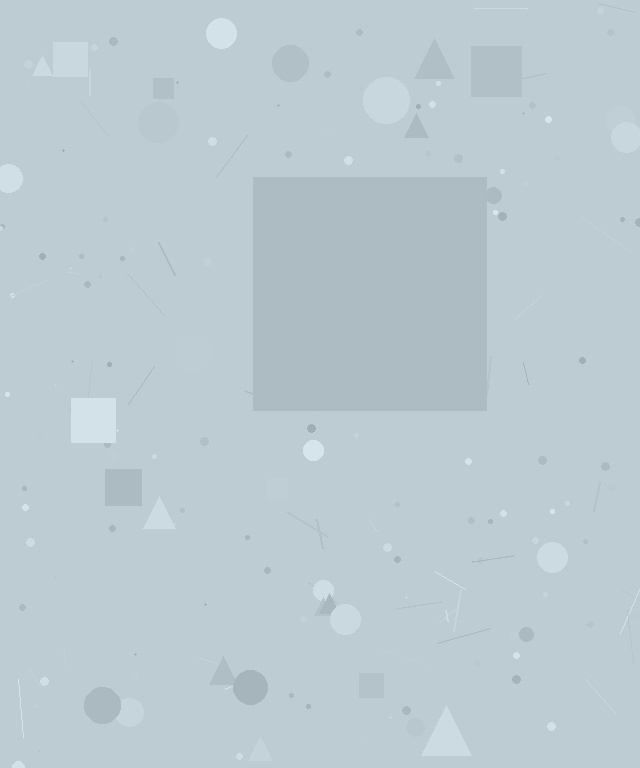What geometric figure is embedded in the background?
A square is embedded in the background.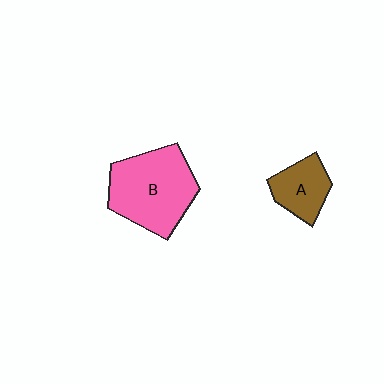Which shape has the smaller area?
Shape A (brown).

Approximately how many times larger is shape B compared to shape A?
Approximately 2.1 times.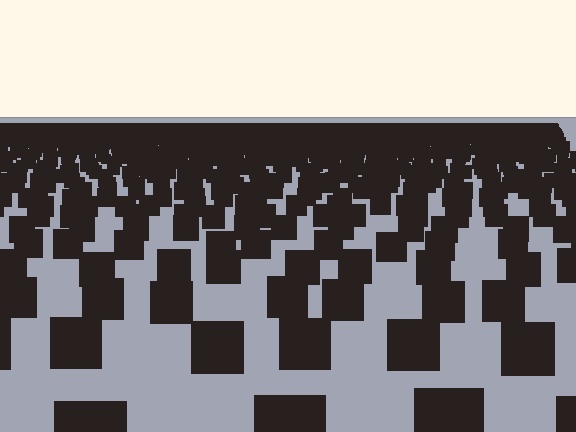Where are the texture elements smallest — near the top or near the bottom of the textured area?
Near the top.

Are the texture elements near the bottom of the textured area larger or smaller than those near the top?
Larger. Near the bottom, elements are closer to the viewer and appear at a bigger on-screen size.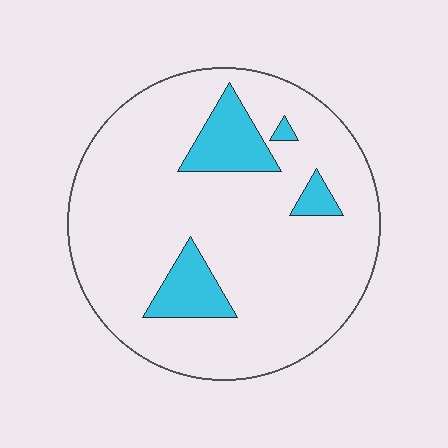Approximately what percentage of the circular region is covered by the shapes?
Approximately 15%.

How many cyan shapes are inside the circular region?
4.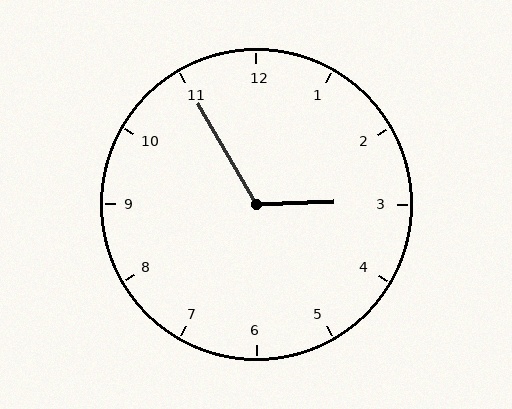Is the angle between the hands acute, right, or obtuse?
It is obtuse.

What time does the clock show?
2:55.